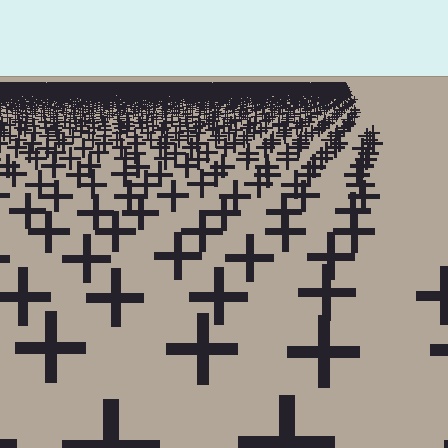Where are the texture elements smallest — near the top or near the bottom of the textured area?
Near the top.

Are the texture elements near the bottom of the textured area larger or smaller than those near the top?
Larger. Near the bottom, elements are closer to the viewer and appear at a bigger on-screen size.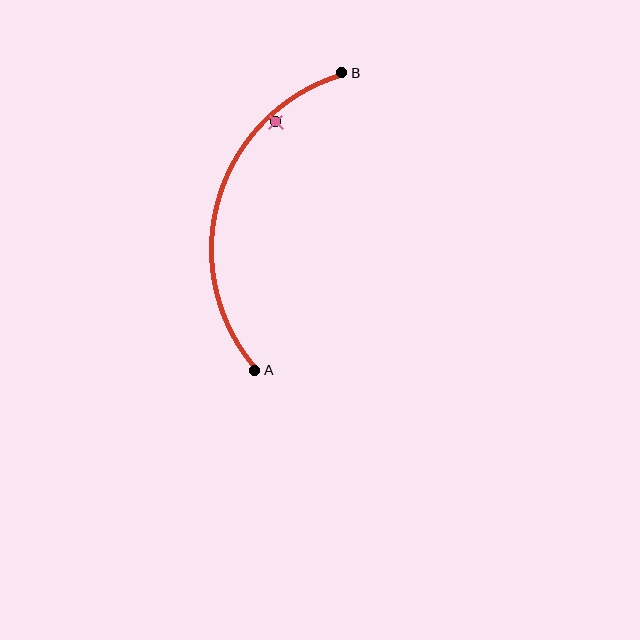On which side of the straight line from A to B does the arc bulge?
The arc bulges to the left of the straight line connecting A and B.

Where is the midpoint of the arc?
The arc midpoint is the point on the curve farthest from the straight line joining A and B. It sits to the left of that line.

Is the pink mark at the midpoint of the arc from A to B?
No — the pink mark does not lie on the arc at all. It sits slightly inside the curve.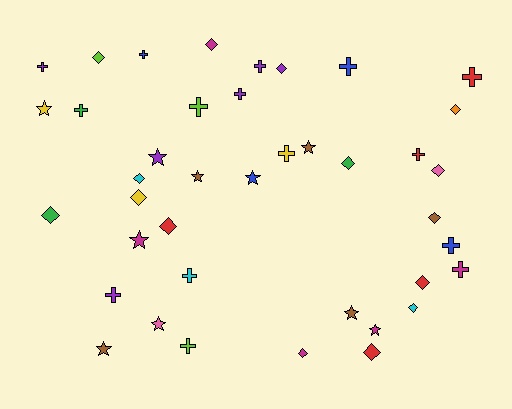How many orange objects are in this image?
There is 1 orange object.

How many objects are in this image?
There are 40 objects.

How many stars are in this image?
There are 10 stars.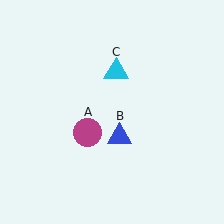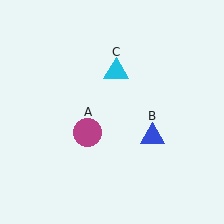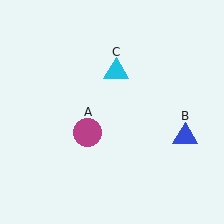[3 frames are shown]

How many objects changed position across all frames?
1 object changed position: blue triangle (object B).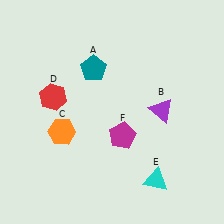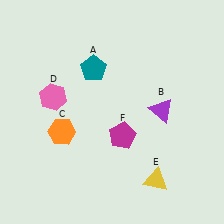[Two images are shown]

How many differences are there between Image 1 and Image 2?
There are 2 differences between the two images.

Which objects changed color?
D changed from red to pink. E changed from cyan to yellow.